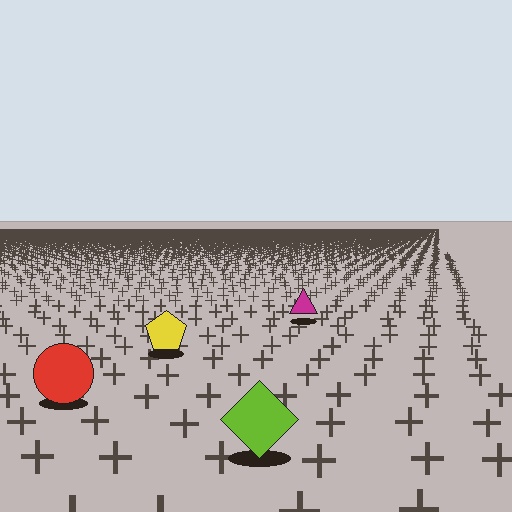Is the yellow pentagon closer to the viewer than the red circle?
No. The red circle is closer — you can tell from the texture gradient: the ground texture is coarser near it.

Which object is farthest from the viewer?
The magenta triangle is farthest from the viewer. It appears smaller and the ground texture around it is denser.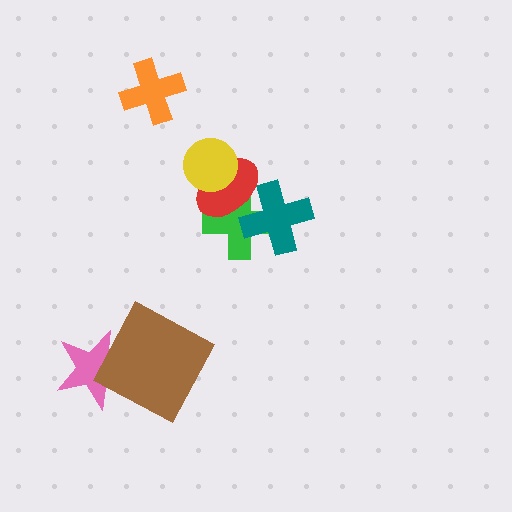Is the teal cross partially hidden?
Yes, it is partially covered by another shape.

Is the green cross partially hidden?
Yes, it is partially covered by another shape.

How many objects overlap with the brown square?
1 object overlaps with the brown square.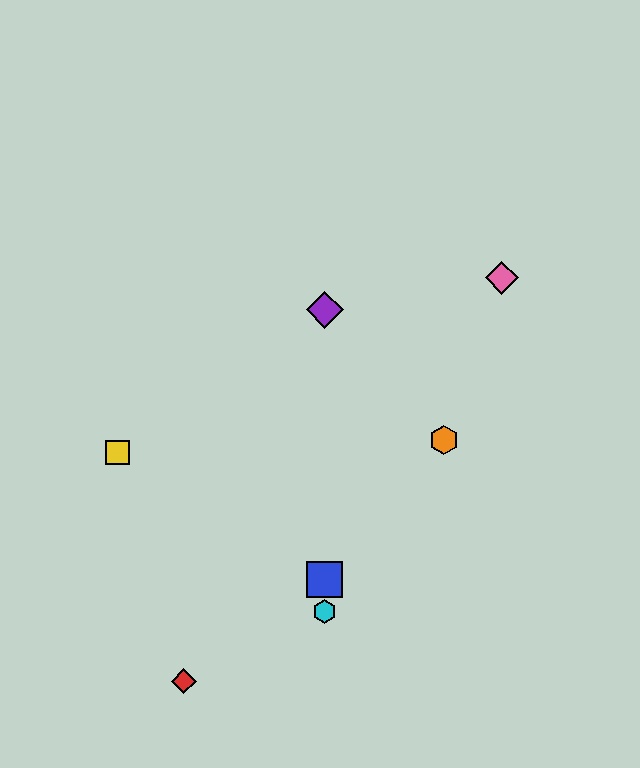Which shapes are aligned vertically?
The blue square, the green diamond, the purple diamond, the cyan hexagon are aligned vertically.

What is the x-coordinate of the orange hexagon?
The orange hexagon is at x≈444.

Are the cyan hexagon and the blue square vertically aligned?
Yes, both are at x≈325.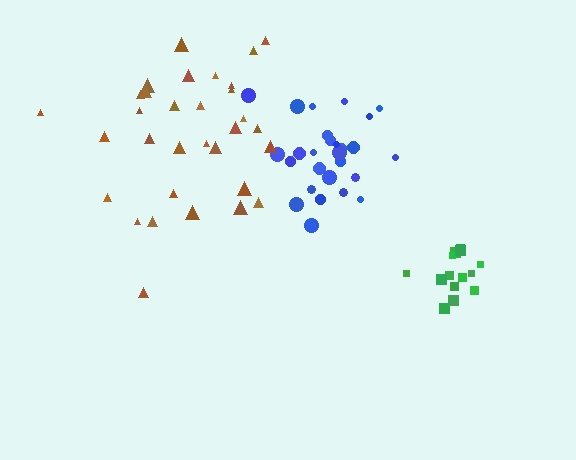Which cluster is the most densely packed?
Green.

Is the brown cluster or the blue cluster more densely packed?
Blue.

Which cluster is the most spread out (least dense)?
Brown.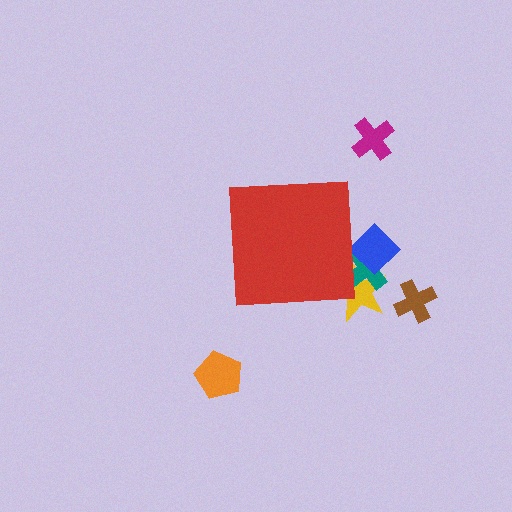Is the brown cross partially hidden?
No, the brown cross is fully visible.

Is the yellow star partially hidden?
Yes, the yellow star is partially hidden behind the red square.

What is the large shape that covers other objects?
A red square.